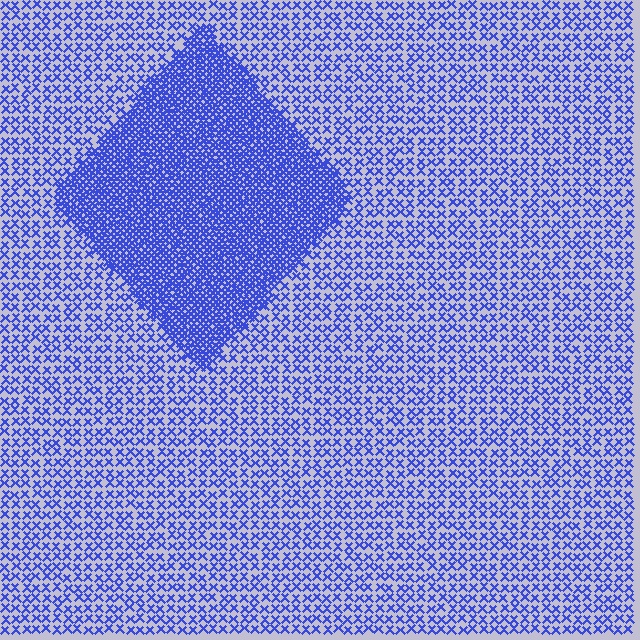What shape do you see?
I see a diamond.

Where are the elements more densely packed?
The elements are more densely packed inside the diamond boundary.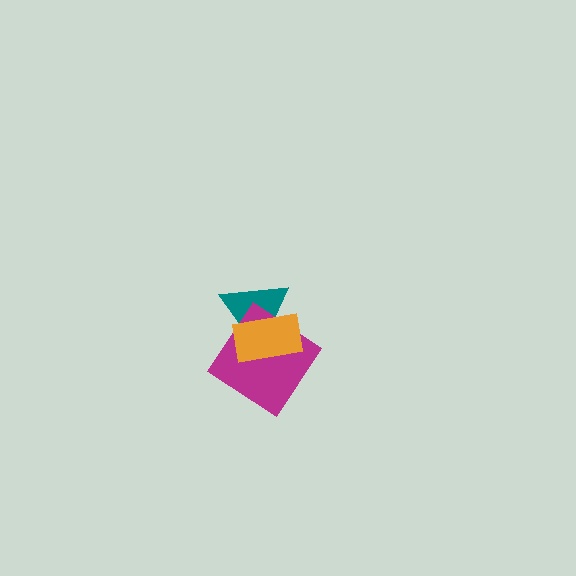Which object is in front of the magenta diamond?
The orange rectangle is in front of the magenta diamond.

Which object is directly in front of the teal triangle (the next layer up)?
The magenta diamond is directly in front of the teal triangle.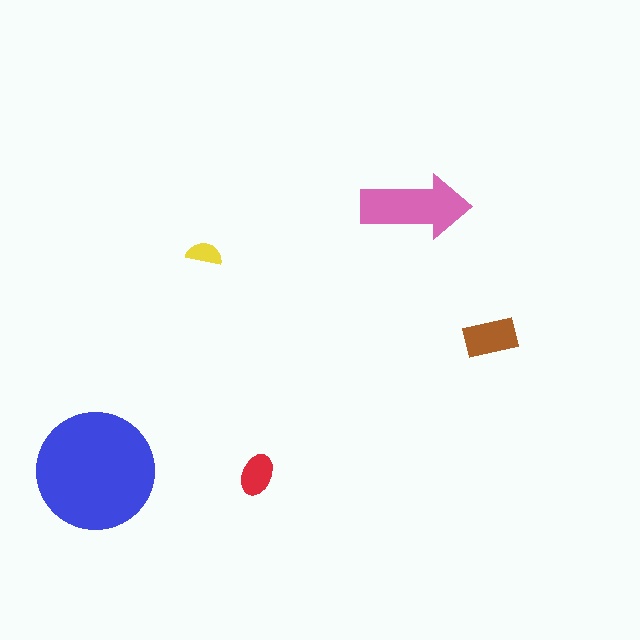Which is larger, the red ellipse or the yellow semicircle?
The red ellipse.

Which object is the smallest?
The yellow semicircle.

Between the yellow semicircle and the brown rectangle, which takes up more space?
The brown rectangle.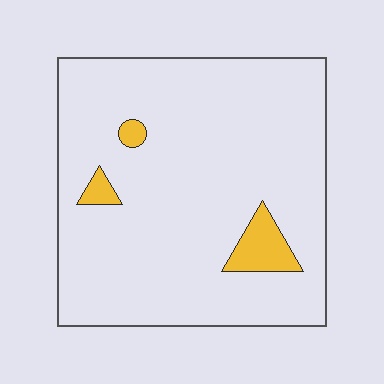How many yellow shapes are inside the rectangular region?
3.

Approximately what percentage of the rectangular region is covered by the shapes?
Approximately 5%.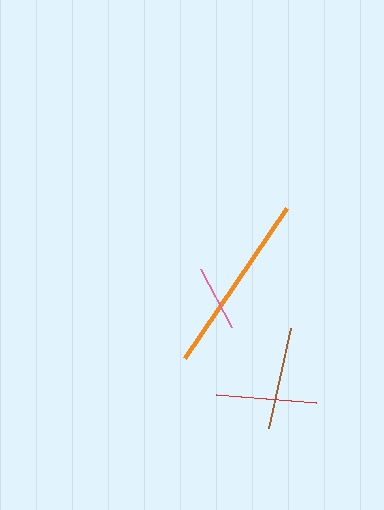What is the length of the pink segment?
The pink segment is approximately 66 pixels long.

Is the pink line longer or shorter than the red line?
The red line is longer than the pink line.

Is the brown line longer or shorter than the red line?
The brown line is longer than the red line.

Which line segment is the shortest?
The pink line is the shortest at approximately 66 pixels.